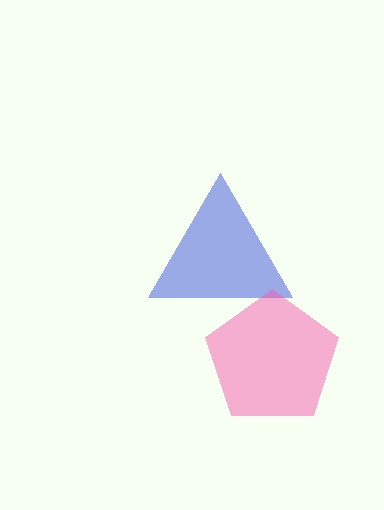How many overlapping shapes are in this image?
There are 2 overlapping shapes in the image.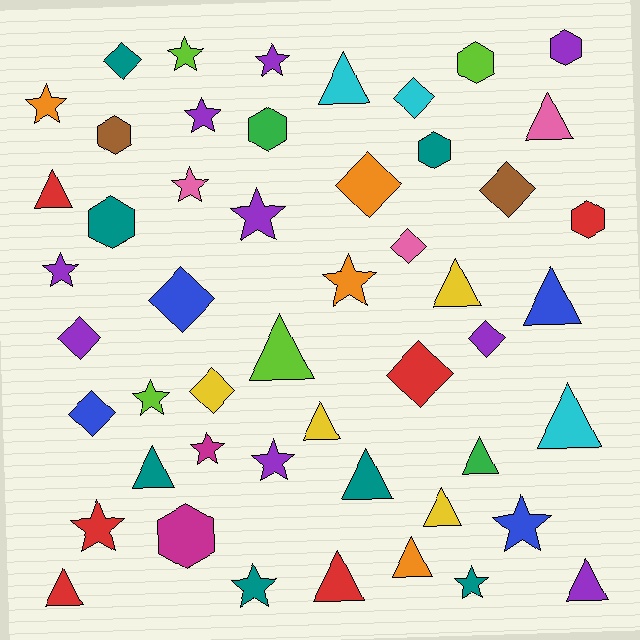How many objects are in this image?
There are 50 objects.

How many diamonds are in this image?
There are 11 diamonds.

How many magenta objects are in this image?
There are 2 magenta objects.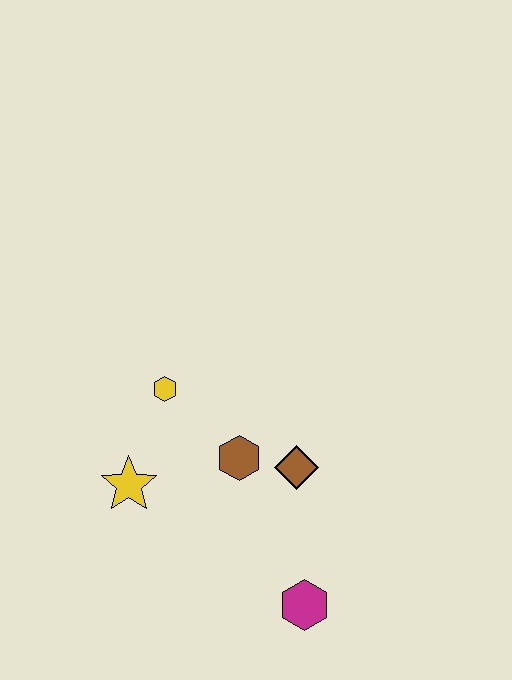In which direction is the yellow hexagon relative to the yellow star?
The yellow hexagon is above the yellow star.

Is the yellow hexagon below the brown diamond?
No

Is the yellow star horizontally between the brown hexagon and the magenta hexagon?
No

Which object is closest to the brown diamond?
The brown hexagon is closest to the brown diamond.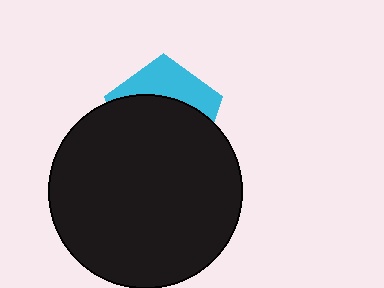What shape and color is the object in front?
The object in front is a black circle.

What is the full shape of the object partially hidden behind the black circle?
The partially hidden object is a cyan pentagon.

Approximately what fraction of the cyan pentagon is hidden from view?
Roughly 66% of the cyan pentagon is hidden behind the black circle.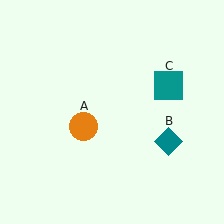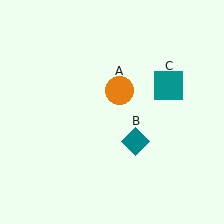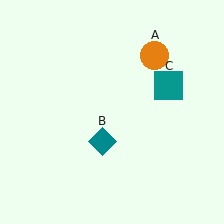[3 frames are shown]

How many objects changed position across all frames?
2 objects changed position: orange circle (object A), teal diamond (object B).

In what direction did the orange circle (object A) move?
The orange circle (object A) moved up and to the right.